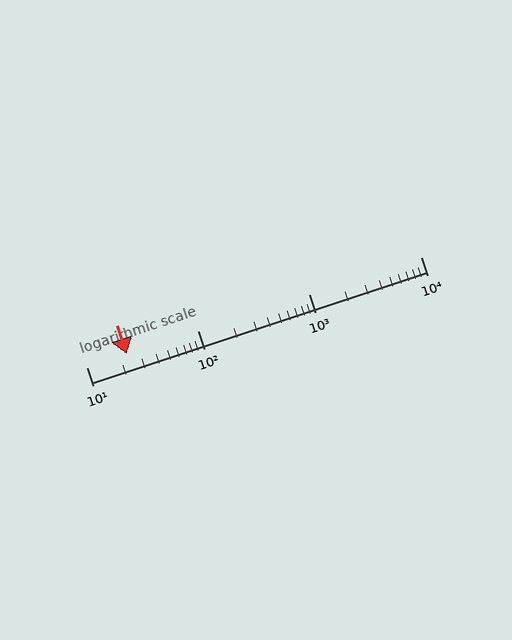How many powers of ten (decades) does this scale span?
The scale spans 3 decades, from 10 to 10000.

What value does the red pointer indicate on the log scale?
The pointer indicates approximately 23.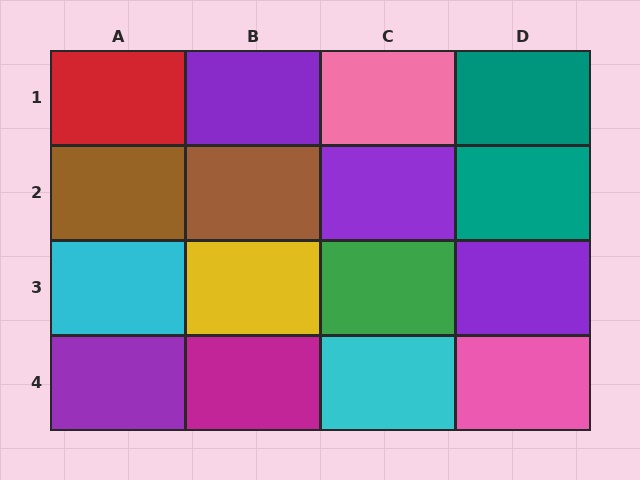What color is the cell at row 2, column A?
Brown.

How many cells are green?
1 cell is green.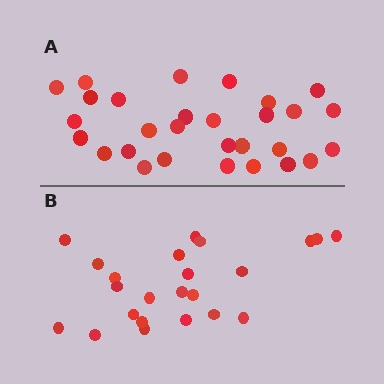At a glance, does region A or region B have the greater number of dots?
Region A (the top region) has more dots.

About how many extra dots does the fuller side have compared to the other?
Region A has about 6 more dots than region B.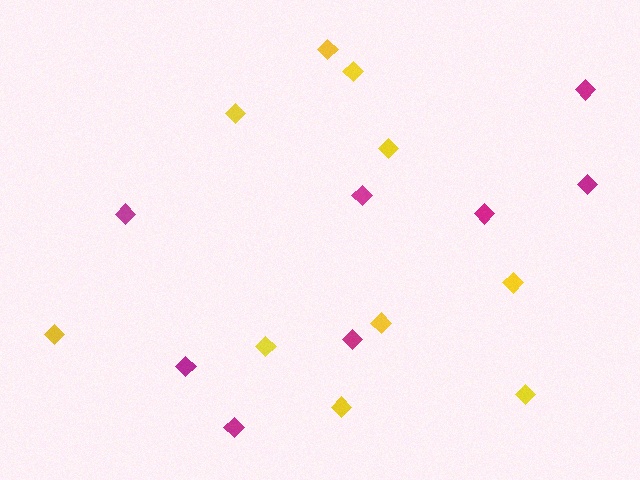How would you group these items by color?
There are 2 groups: one group of yellow diamonds (10) and one group of magenta diamonds (8).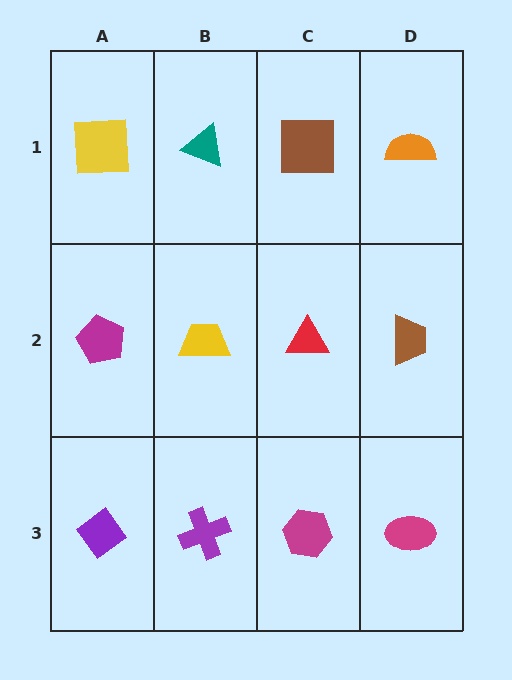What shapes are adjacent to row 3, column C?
A red triangle (row 2, column C), a purple cross (row 3, column B), a magenta ellipse (row 3, column D).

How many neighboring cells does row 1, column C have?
3.